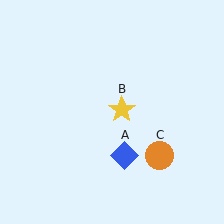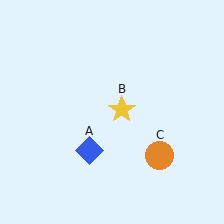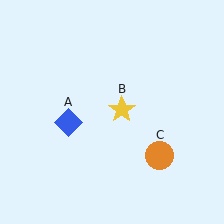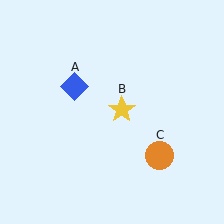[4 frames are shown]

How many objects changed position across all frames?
1 object changed position: blue diamond (object A).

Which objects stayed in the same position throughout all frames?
Yellow star (object B) and orange circle (object C) remained stationary.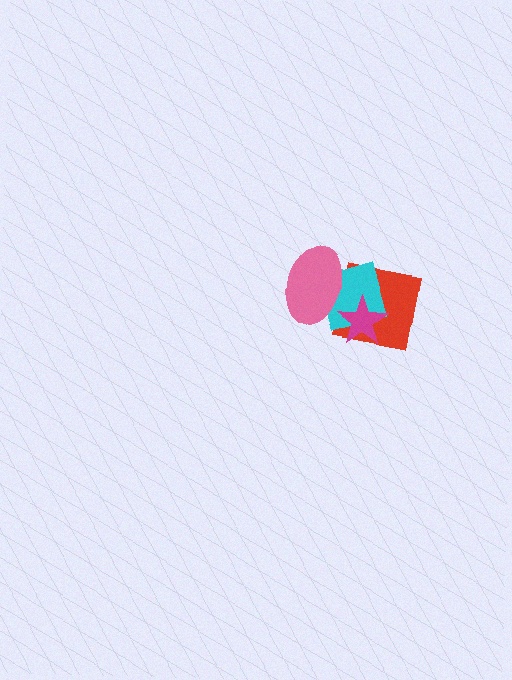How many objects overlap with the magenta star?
3 objects overlap with the magenta star.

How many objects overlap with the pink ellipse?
3 objects overlap with the pink ellipse.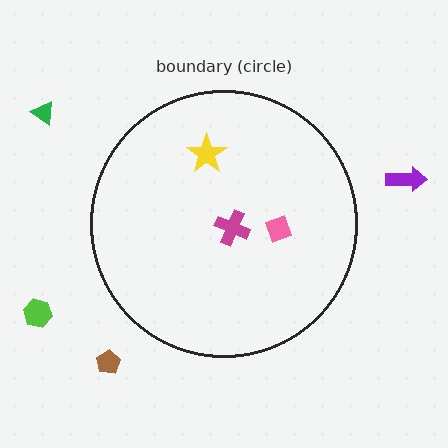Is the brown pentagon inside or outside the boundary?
Outside.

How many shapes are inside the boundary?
3 inside, 4 outside.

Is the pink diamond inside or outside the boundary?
Inside.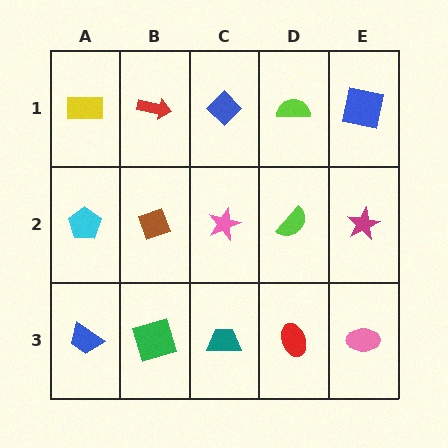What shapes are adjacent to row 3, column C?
A pink star (row 2, column C), a green square (row 3, column B), a red ellipse (row 3, column D).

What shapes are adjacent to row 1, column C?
A pink star (row 2, column C), a red arrow (row 1, column B), a lime semicircle (row 1, column D).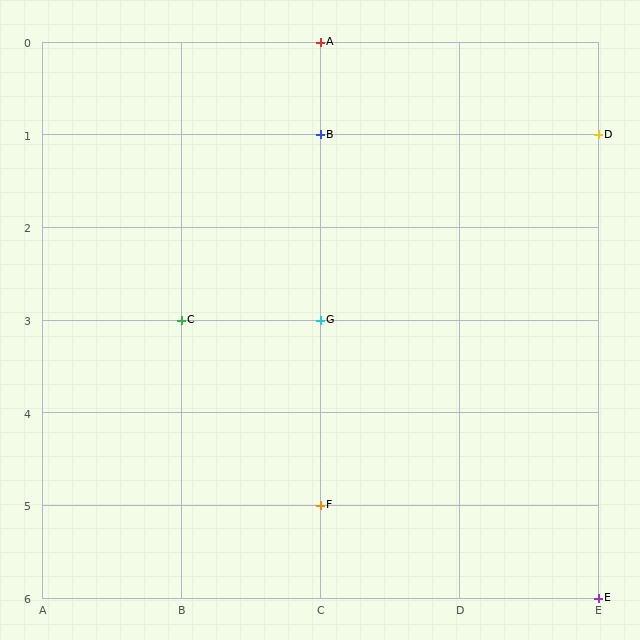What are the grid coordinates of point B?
Point B is at grid coordinates (C, 1).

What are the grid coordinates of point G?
Point G is at grid coordinates (C, 3).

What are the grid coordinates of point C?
Point C is at grid coordinates (B, 3).